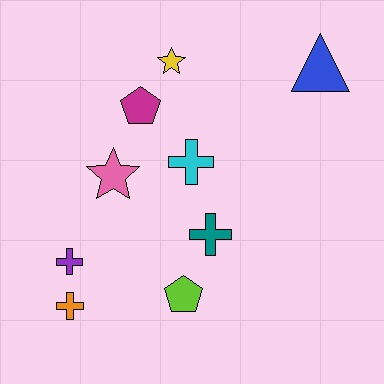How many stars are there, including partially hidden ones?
There are 2 stars.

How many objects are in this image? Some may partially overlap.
There are 9 objects.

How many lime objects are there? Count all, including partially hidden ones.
There is 1 lime object.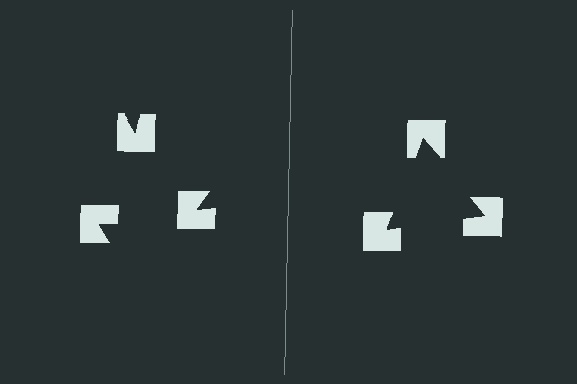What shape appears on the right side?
An illusory triangle.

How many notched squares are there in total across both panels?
6 — 3 on each side.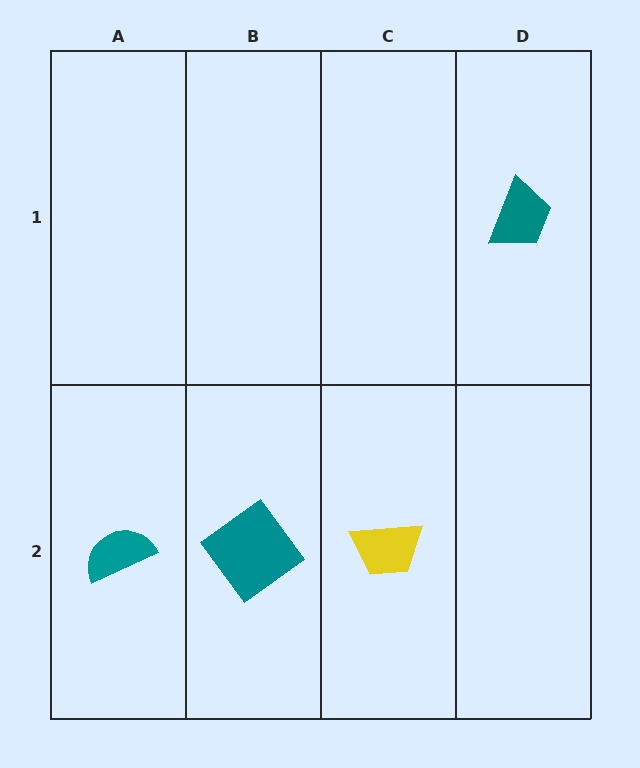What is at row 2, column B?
A teal diamond.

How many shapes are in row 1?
1 shape.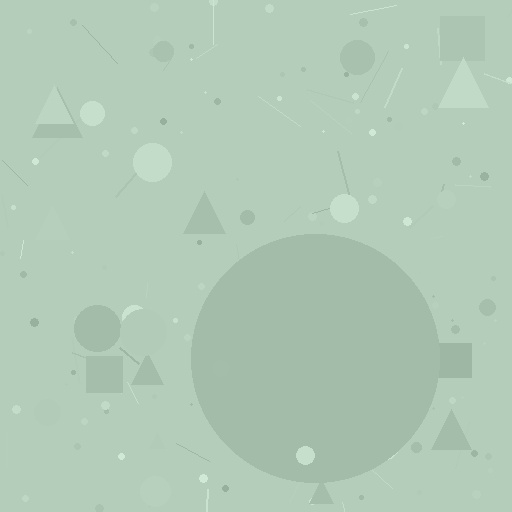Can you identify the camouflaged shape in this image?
The camouflaged shape is a circle.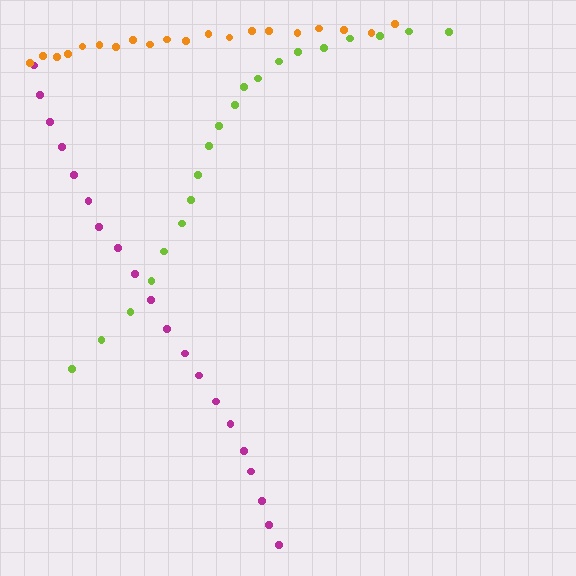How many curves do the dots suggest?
There are 3 distinct paths.